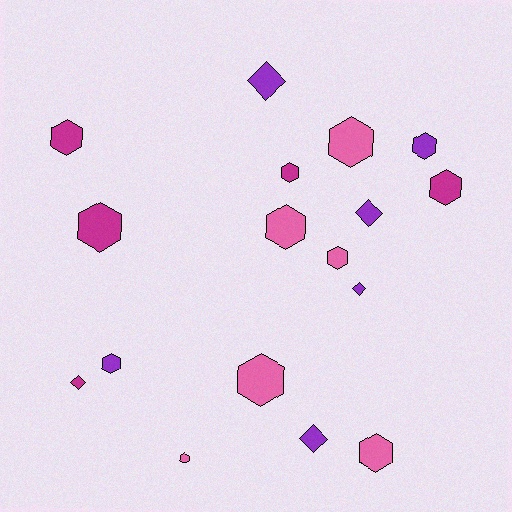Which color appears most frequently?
Pink, with 6 objects.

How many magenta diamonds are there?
There is 1 magenta diamond.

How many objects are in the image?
There are 17 objects.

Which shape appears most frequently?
Hexagon, with 12 objects.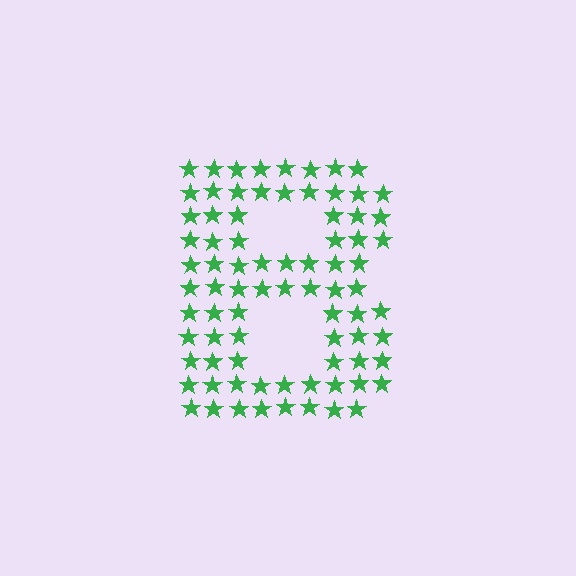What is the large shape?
The large shape is the letter B.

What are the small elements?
The small elements are stars.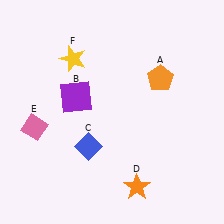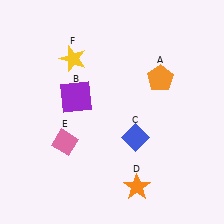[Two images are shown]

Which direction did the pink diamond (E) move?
The pink diamond (E) moved right.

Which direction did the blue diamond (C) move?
The blue diamond (C) moved right.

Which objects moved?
The objects that moved are: the blue diamond (C), the pink diamond (E).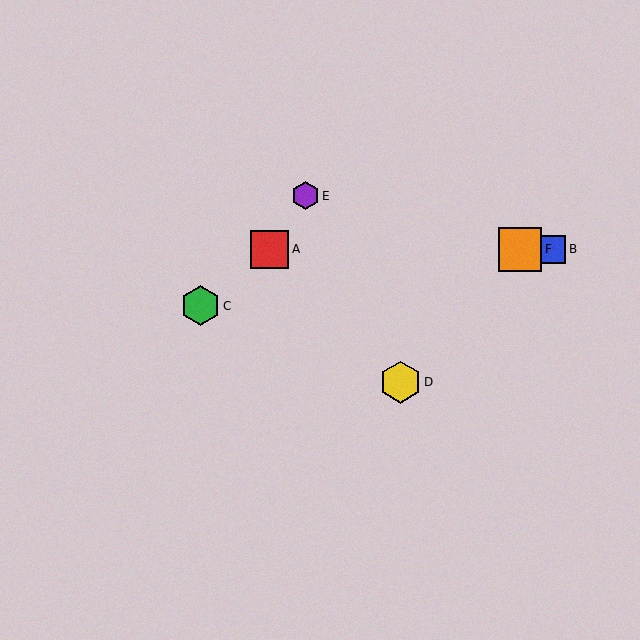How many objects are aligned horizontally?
3 objects (A, B, F) are aligned horizontally.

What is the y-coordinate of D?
Object D is at y≈382.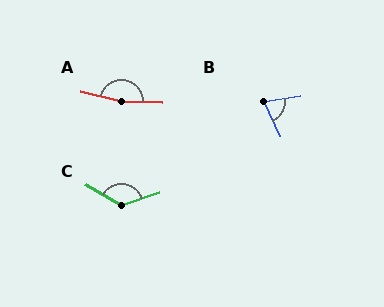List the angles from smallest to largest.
B (73°), C (131°), A (167°).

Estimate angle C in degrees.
Approximately 131 degrees.